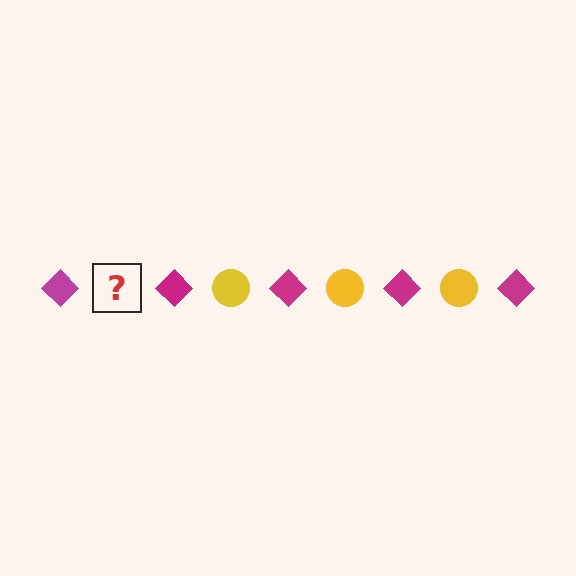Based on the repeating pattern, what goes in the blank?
The blank should be a yellow circle.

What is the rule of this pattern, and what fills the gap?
The rule is that the pattern alternates between magenta diamond and yellow circle. The gap should be filled with a yellow circle.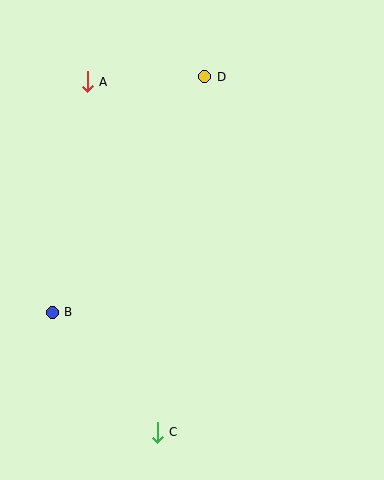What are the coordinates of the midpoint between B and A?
The midpoint between B and A is at (70, 197).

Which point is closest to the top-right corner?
Point D is closest to the top-right corner.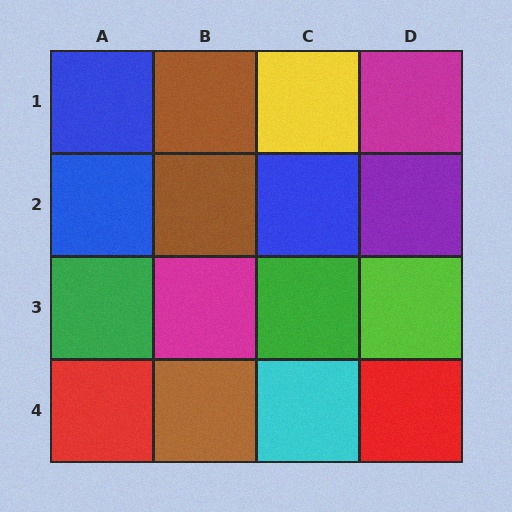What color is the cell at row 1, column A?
Blue.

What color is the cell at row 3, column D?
Lime.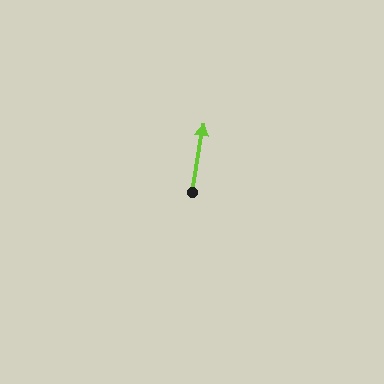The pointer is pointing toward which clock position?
Roughly 12 o'clock.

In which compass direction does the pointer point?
North.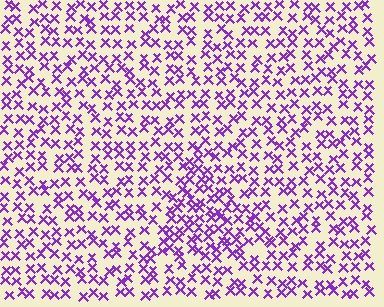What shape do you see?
I see a triangle.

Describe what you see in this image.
The image contains small purple elements arranged at two different densities. A triangle-shaped region is visible where the elements are more densely packed than the surrounding area.